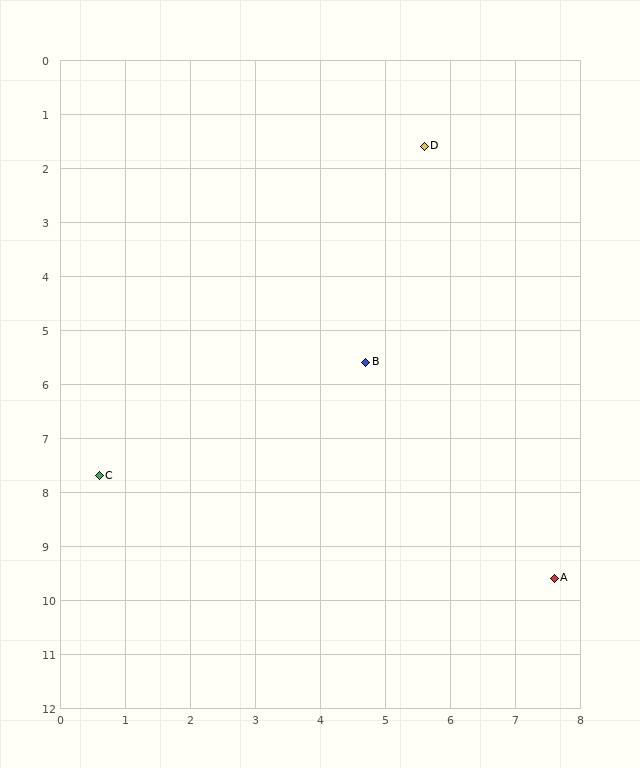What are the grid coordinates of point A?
Point A is at approximately (7.6, 9.6).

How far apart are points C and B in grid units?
Points C and B are about 4.6 grid units apart.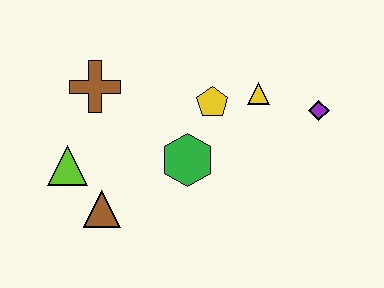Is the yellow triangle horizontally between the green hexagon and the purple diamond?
Yes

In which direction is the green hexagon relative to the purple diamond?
The green hexagon is to the left of the purple diamond.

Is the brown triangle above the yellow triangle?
No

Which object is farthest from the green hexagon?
The purple diamond is farthest from the green hexagon.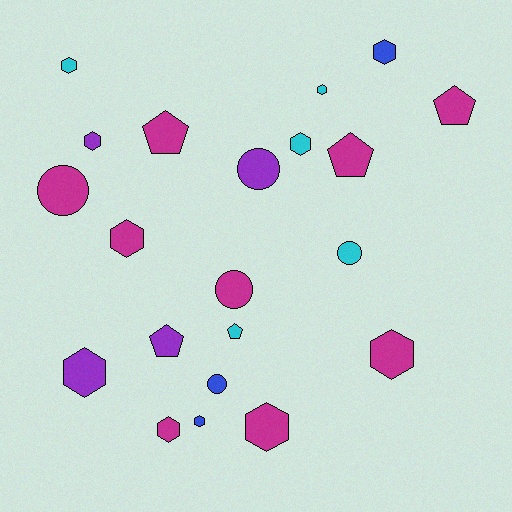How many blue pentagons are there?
There are no blue pentagons.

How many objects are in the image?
There are 21 objects.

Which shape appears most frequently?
Hexagon, with 11 objects.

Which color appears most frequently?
Magenta, with 9 objects.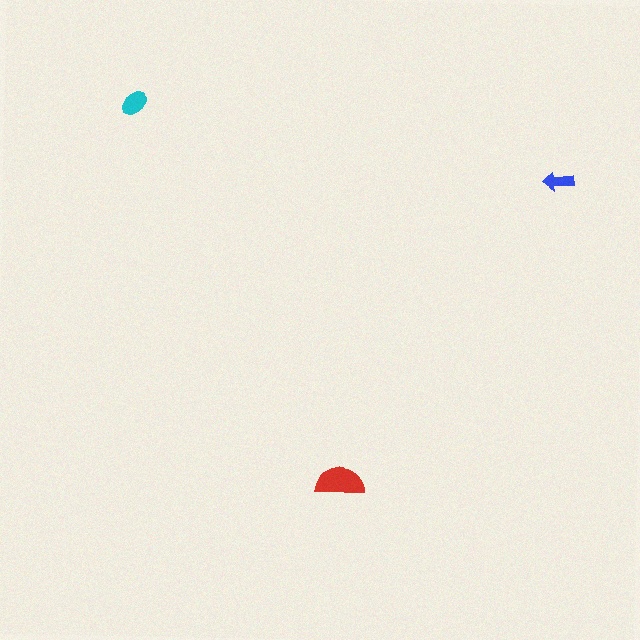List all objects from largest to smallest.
The red semicircle, the cyan ellipse, the blue arrow.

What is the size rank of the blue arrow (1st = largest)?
3rd.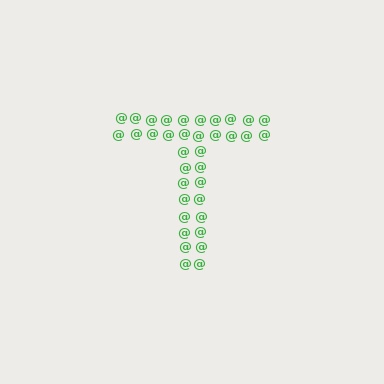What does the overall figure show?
The overall figure shows the letter T.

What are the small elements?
The small elements are at signs.